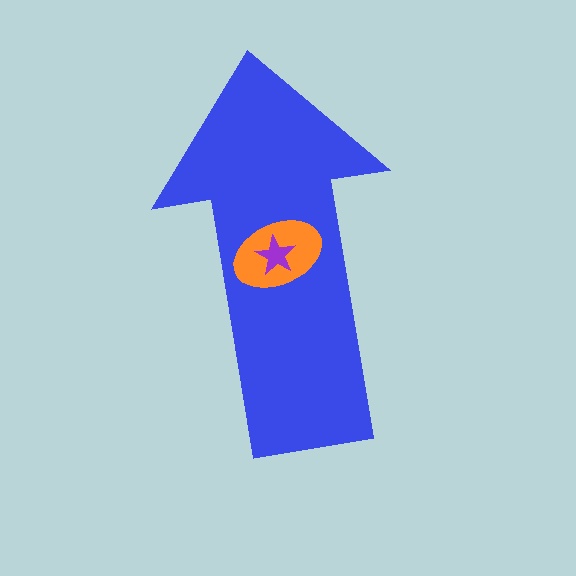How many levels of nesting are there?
3.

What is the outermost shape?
The blue arrow.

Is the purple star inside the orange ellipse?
Yes.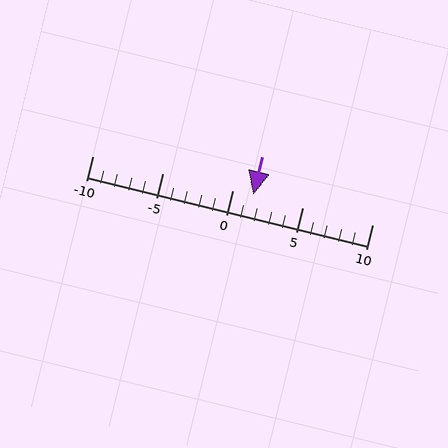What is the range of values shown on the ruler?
The ruler shows values from -10 to 10.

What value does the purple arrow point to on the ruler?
The purple arrow points to approximately 2.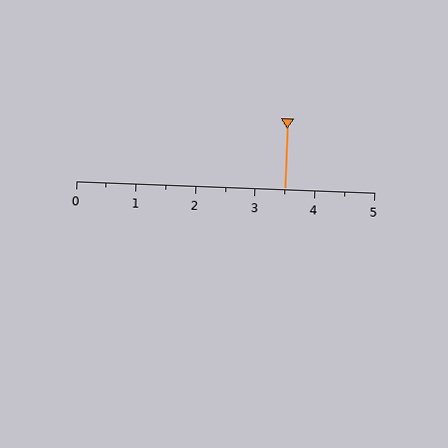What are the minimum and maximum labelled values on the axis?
The axis runs from 0 to 5.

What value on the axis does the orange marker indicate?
The marker indicates approximately 3.5.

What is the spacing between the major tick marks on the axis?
The major ticks are spaced 1 apart.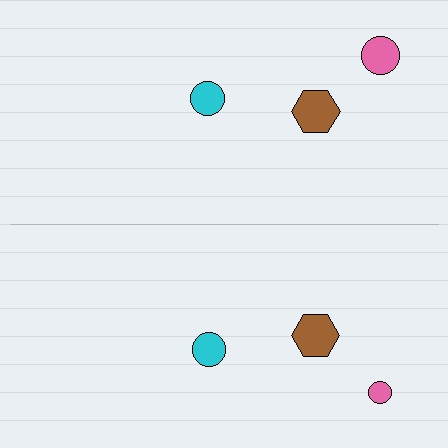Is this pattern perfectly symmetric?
No, the pattern is not perfectly symmetric. The pink circle on the bottom side has a different size than its mirror counterpart.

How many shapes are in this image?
There are 6 shapes in this image.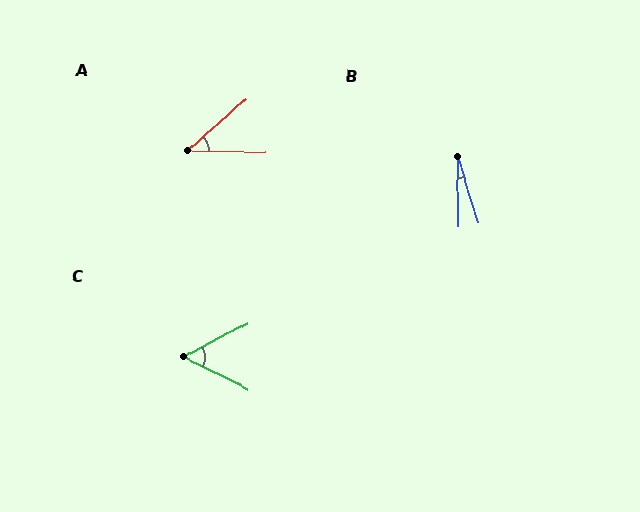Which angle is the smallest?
B, at approximately 16 degrees.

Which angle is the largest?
C, at approximately 54 degrees.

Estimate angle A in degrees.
Approximately 42 degrees.